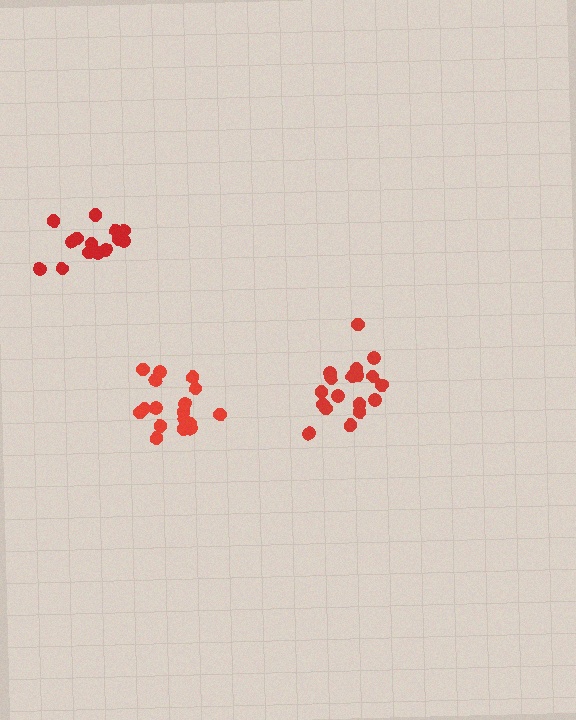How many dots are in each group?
Group 1: 18 dots, Group 2: 15 dots, Group 3: 17 dots (50 total).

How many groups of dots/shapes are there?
There are 3 groups.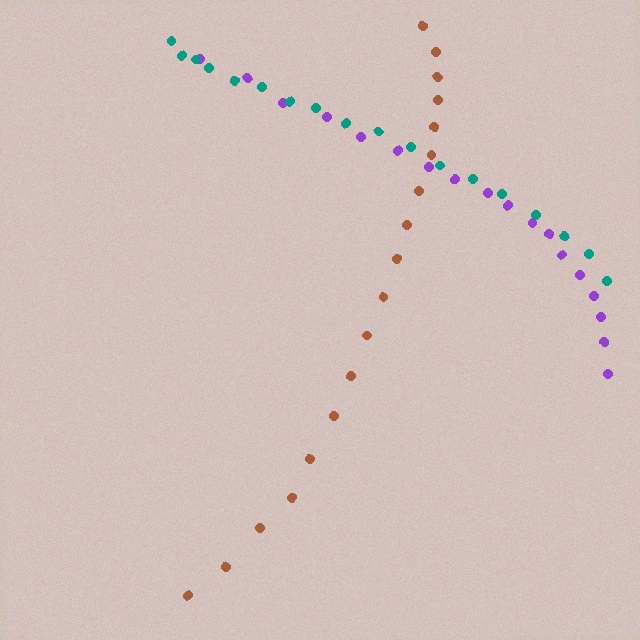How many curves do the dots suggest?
There are 3 distinct paths.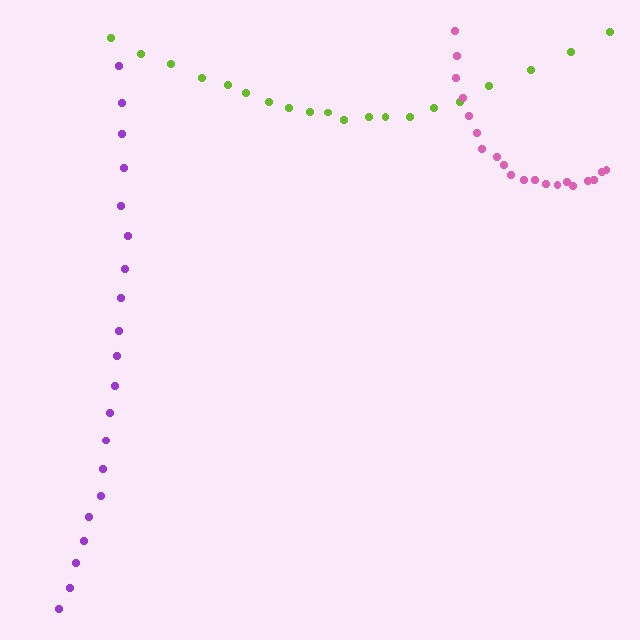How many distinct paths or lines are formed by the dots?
There are 3 distinct paths.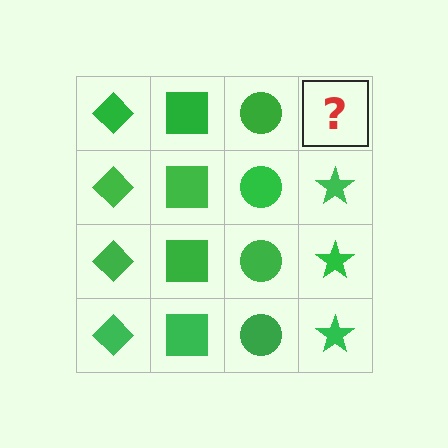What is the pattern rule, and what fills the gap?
The rule is that each column has a consistent shape. The gap should be filled with a green star.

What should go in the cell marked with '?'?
The missing cell should contain a green star.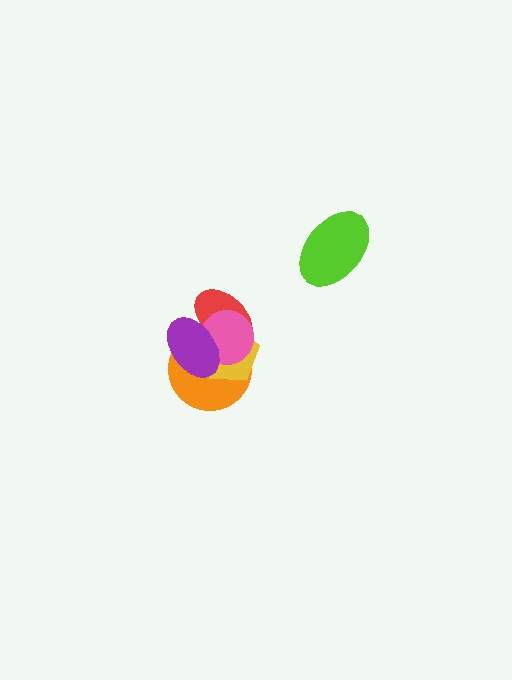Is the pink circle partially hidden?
Yes, it is partially covered by another shape.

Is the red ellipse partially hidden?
Yes, it is partially covered by another shape.